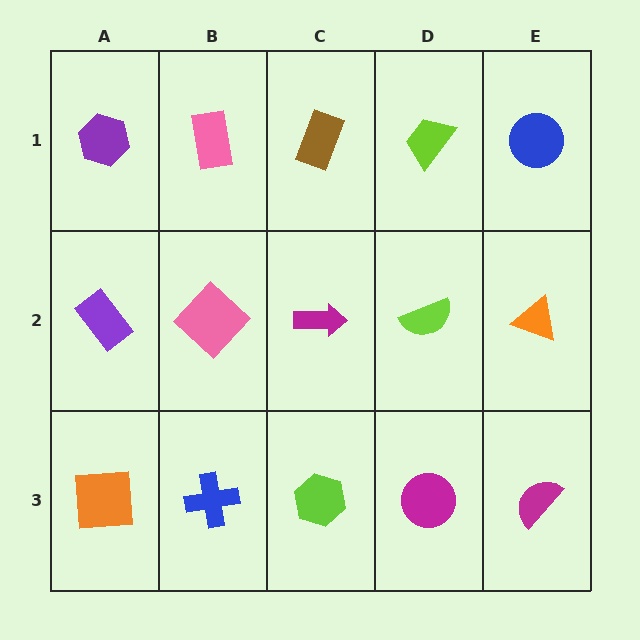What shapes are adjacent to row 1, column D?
A lime semicircle (row 2, column D), a brown rectangle (row 1, column C), a blue circle (row 1, column E).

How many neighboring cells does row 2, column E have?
3.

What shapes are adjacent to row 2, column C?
A brown rectangle (row 1, column C), a lime hexagon (row 3, column C), a pink diamond (row 2, column B), a lime semicircle (row 2, column D).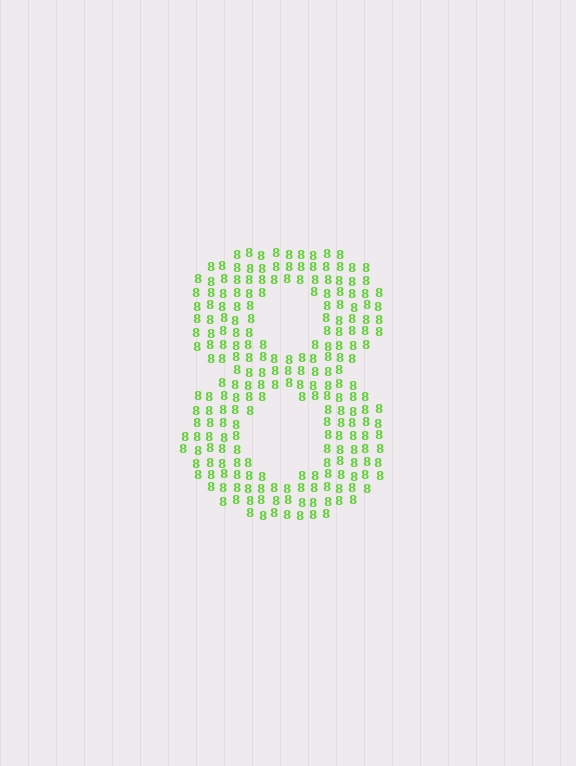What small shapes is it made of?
It is made of small digit 8's.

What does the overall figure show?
The overall figure shows the digit 8.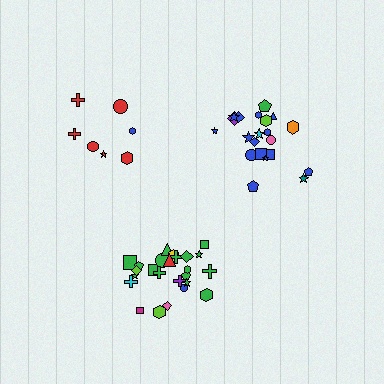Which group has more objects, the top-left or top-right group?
The top-right group.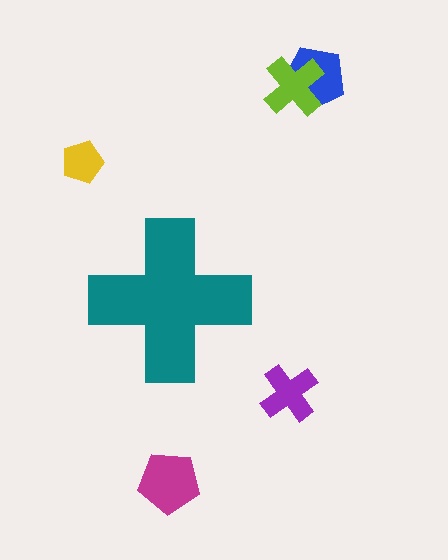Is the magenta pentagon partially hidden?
No, the magenta pentagon is fully visible.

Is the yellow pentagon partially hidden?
No, the yellow pentagon is fully visible.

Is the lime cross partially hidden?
No, the lime cross is fully visible.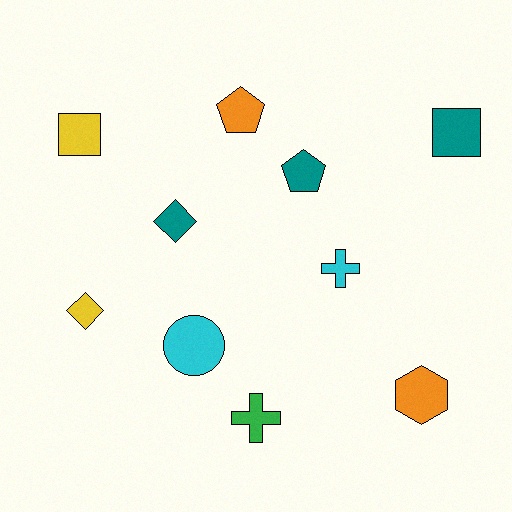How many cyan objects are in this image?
There are 2 cyan objects.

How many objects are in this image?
There are 10 objects.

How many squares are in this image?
There are 2 squares.